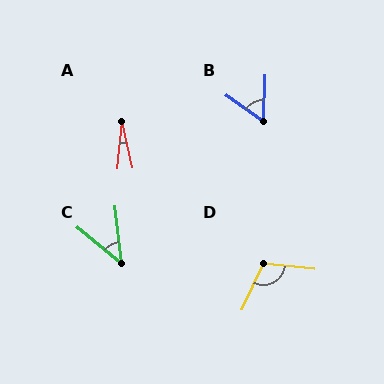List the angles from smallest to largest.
A (18°), C (43°), B (57°), D (109°).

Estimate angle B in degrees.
Approximately 57 degrees.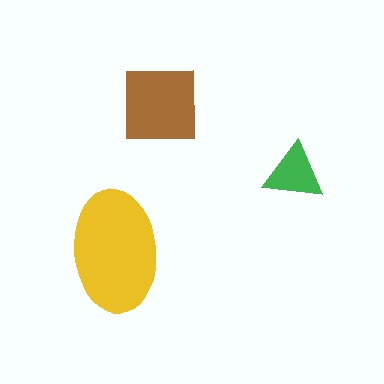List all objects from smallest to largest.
The green triangle, the brown square, the yellow ellipse.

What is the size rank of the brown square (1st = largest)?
2nd.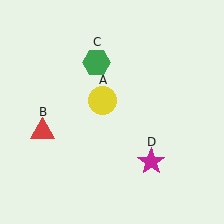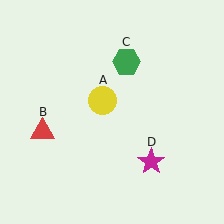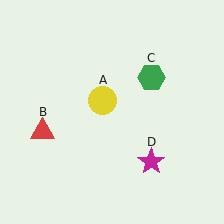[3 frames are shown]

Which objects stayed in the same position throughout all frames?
Yellow circle (object A) and red triangle (object B) and magenta star (object D) remained stationary.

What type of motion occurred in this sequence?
The green hexagon (object C) rotated clockwise around the center of the scene.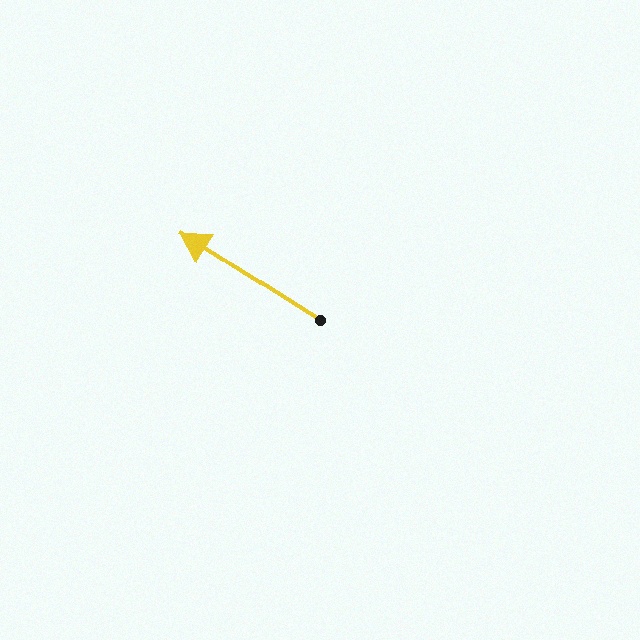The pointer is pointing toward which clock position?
Roughly 10 o'clock.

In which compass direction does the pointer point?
Northwest.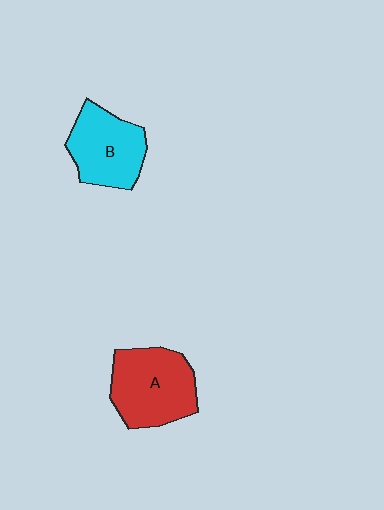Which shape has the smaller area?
Shape B (cyan).